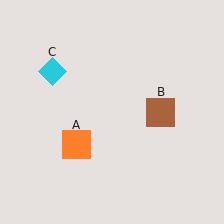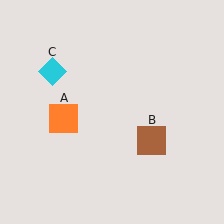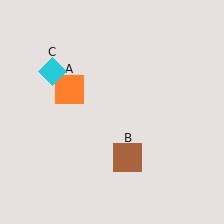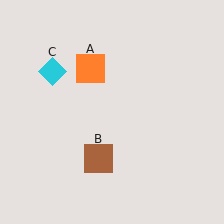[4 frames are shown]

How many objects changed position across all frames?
2 objects changed position: orange square (object A), brown square (object B).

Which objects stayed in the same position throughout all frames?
Cyan diamond (object C) remained stationary.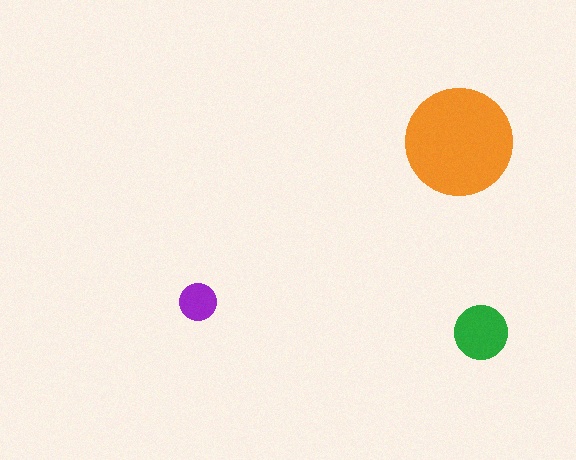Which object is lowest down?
The green circle is bottommost.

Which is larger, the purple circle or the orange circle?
The orange one.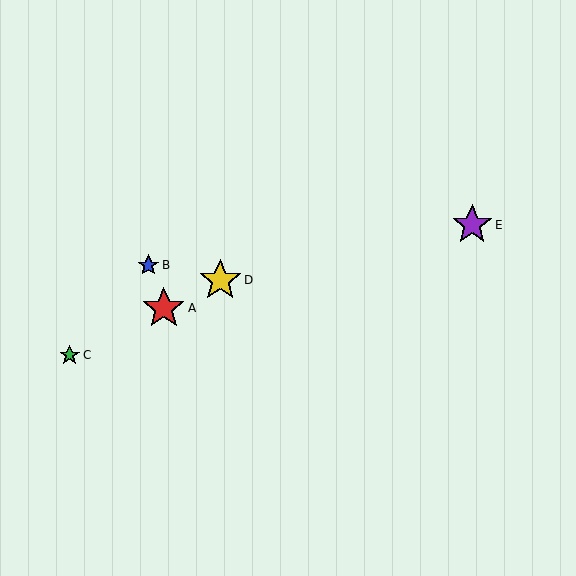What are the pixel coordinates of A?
Object A is at (164, 308).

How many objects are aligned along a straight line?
3 objects (A, C, D) are aligned along a straight line.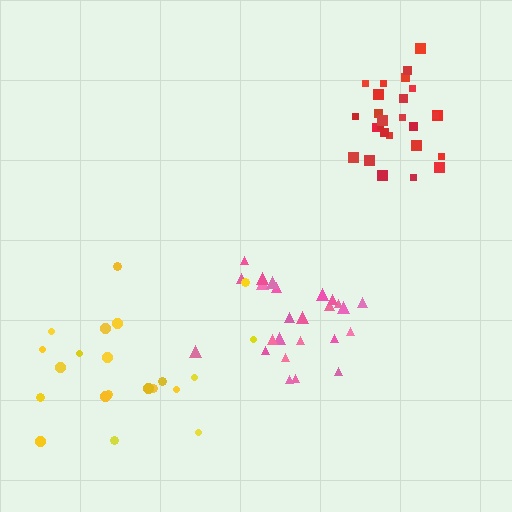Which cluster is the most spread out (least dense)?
Yellow.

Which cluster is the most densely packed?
Red.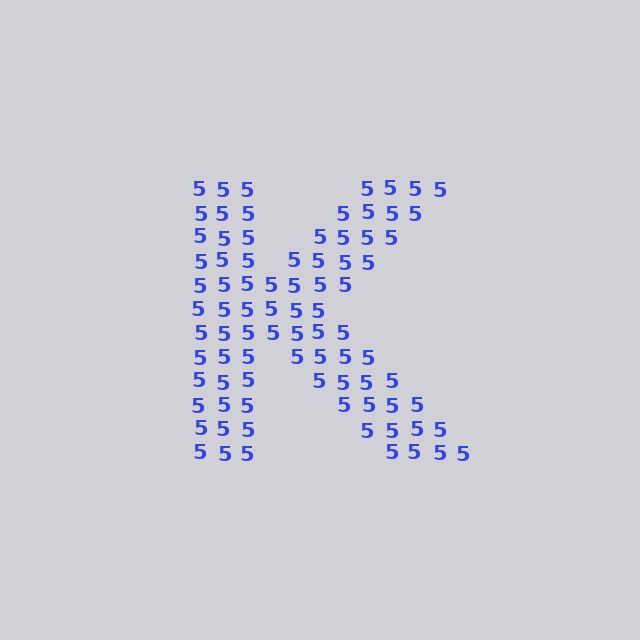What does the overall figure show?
The overall figure shows the letter K.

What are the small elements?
The small elements are digit 5's.